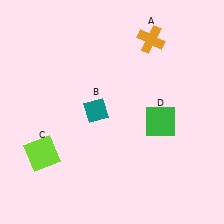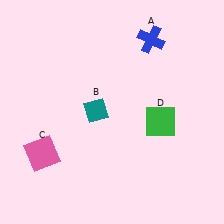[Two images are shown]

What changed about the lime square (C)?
In Image 1, C is lime. In Image 2, it changed to pink.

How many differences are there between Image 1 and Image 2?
There are 2 differences between the two images.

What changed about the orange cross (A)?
In Image 1, A is orange. In Image 2, it changed to blue.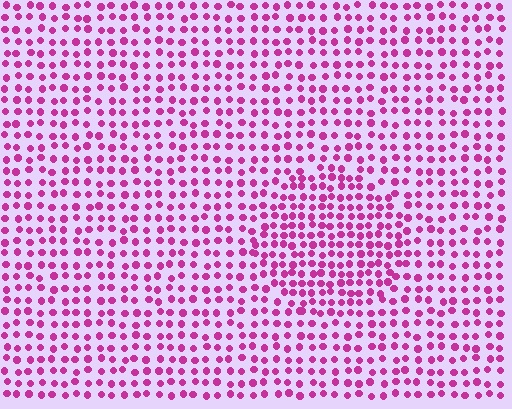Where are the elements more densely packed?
The elements are more densely packed inside the circle boundary.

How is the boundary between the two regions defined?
The boundary is defined by a change in element density (approximately 1.5x ratio). All elements are the same color, size, and shape.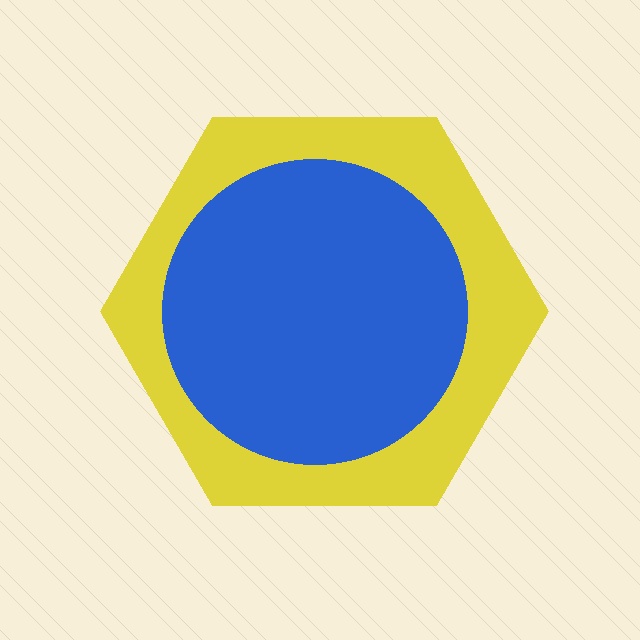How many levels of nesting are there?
2.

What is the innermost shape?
The blue circle.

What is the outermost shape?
The yellow hexagon.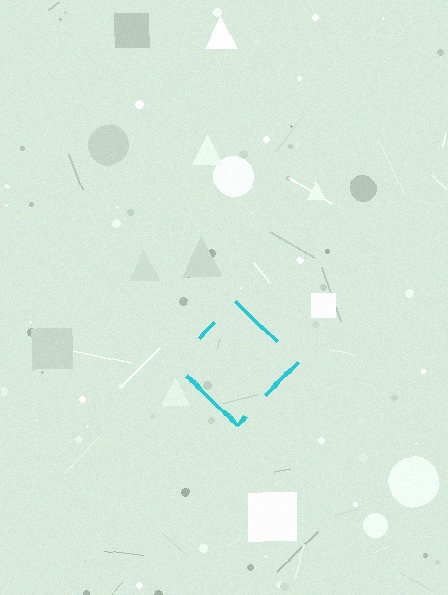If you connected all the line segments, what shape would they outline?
They would outline a diamond.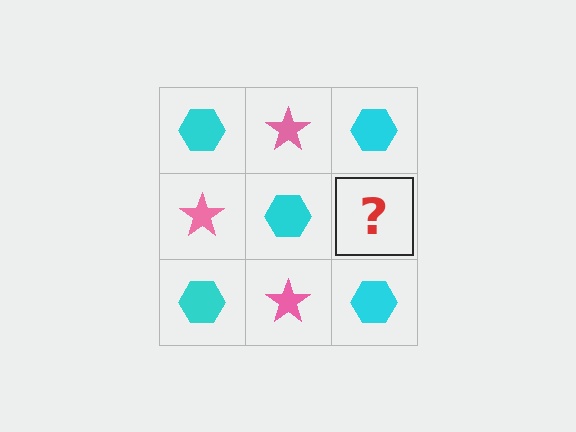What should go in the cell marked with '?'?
The missing cell should contain a pink star.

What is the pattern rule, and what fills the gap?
The rule is that it alternates cyan hexagon and pink star in a checkerboard pattern. The gap should be filled with a pink star.